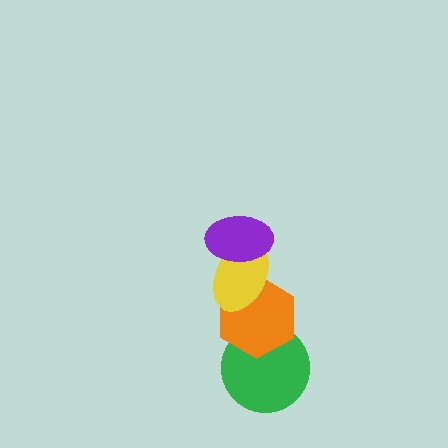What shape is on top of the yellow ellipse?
The purple ellipse is on top of the yellow ellipse.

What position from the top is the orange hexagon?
The orange hexagon is 3rd from the top.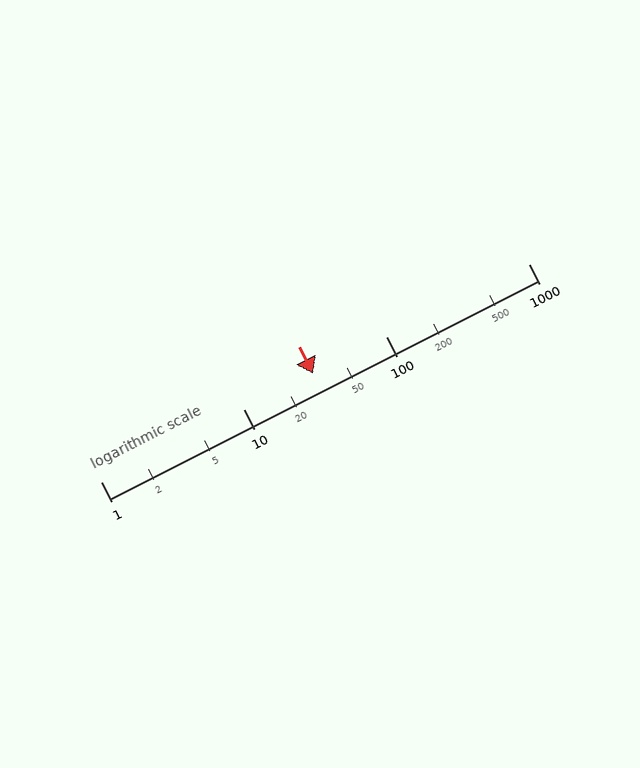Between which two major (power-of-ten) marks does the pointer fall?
The pointer is between 10 and 100.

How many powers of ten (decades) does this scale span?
The scale spans 3 decades, from 1 to 1000.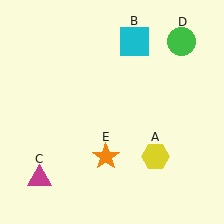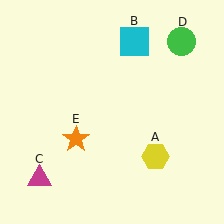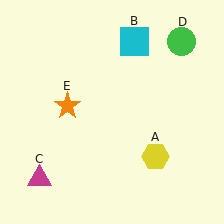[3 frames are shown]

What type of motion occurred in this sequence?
The orange star (object E) rotated clockwise around the center of the scene.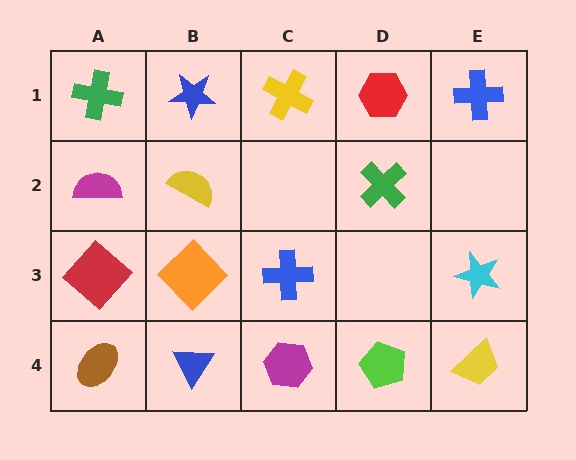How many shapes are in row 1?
5 shapes.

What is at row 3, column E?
A cyan star.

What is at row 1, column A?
A green cross.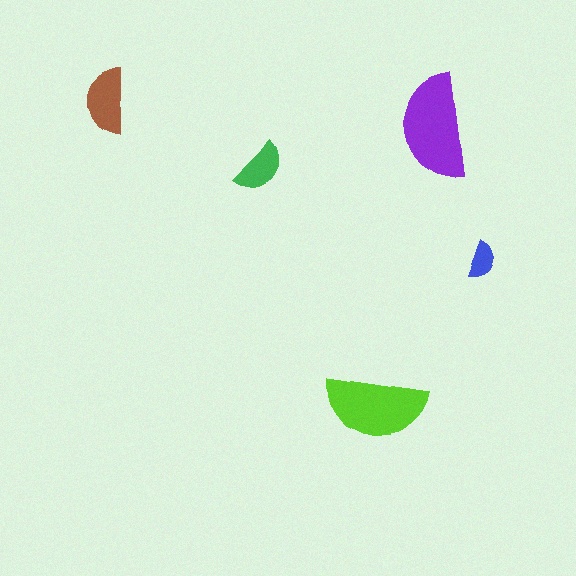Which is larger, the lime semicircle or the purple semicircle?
The purple one.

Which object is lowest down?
The lime semicircle is bottommost.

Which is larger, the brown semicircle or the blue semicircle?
The brown one.